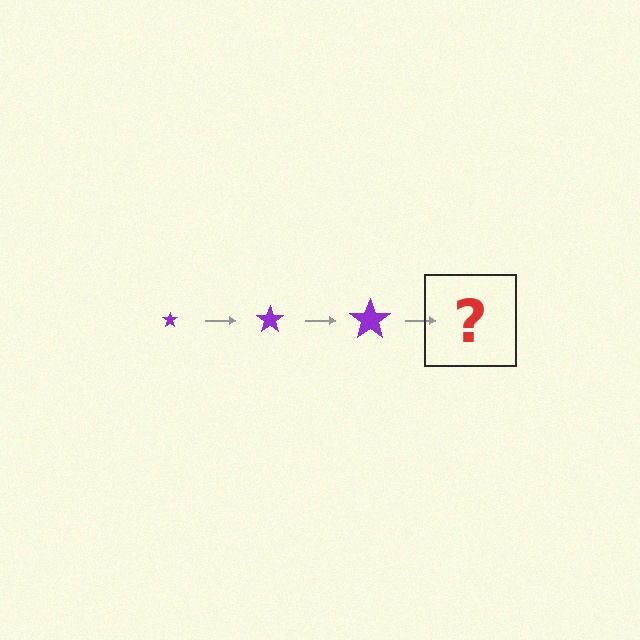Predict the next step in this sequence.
The next step is a purple star, larger than the previous one.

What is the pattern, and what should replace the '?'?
The pattern is that the star gets progressively larger each step. The '?' should be a purple star, larger than the previous one.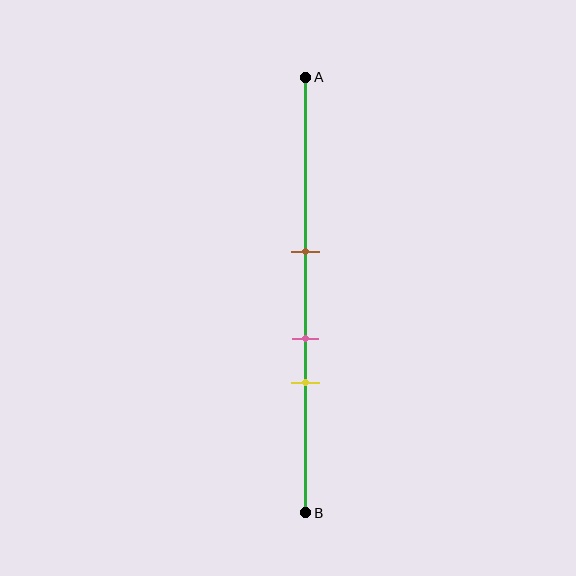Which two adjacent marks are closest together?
The pink and yellow marks are the closest adjacent pair.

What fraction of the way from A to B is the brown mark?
The brown mark is approximately 40% (0.4) of the way from A to B.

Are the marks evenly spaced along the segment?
Yes, the marks are approximately evenly spaced.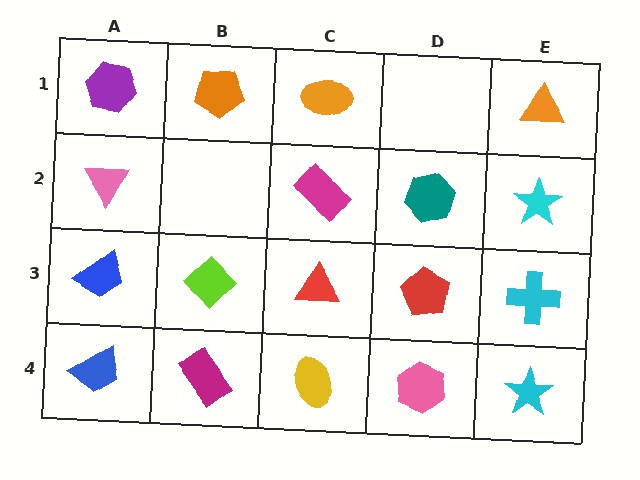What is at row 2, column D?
A teal hexagon.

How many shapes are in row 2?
4 shapes.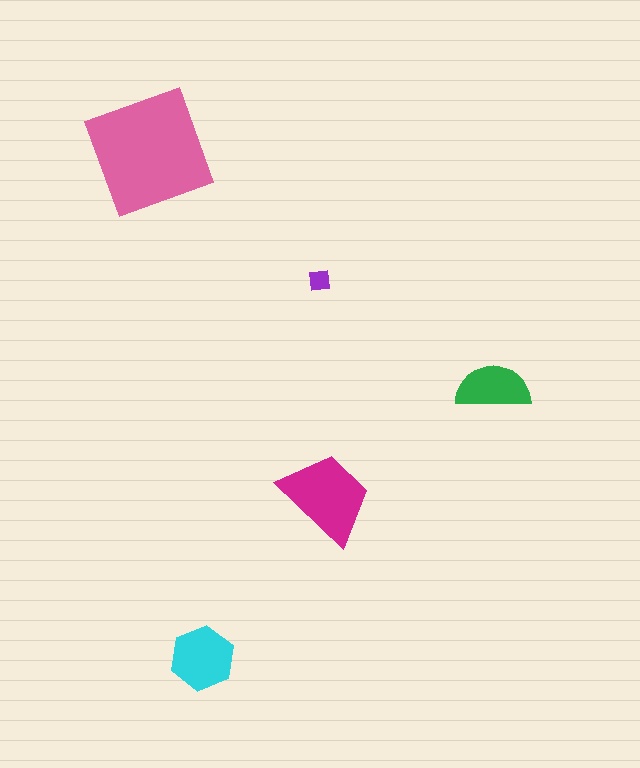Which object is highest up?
The pink square is topmost.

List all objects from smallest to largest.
The purple square, the green semicircle, the cyan hexagon, the magenta trapezoid, the pink square.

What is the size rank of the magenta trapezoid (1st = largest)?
2nd.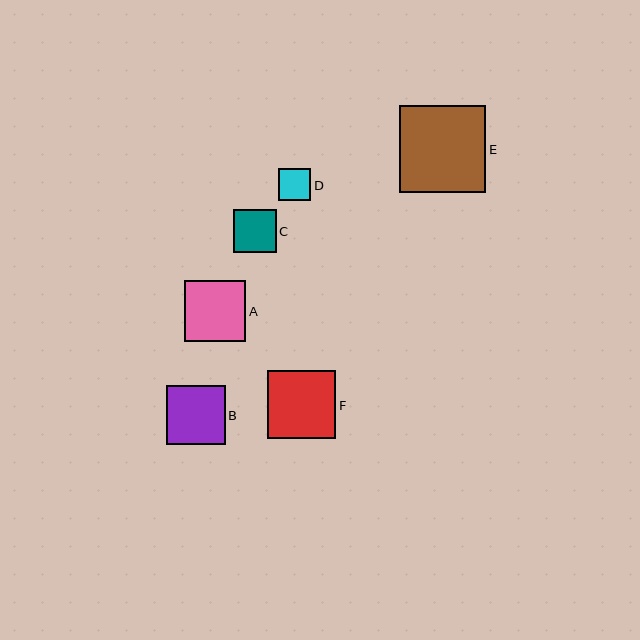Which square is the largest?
Square E is the largest with a size of approximately 86 pixels.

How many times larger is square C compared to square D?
Square C is approximately 1.3 times the size of square D.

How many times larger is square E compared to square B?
Square E is approximately 1.5 times the size of square B.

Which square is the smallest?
Square D is the smallest with a size of approximately 32 pixels.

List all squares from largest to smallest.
From largest to smallest: E, F, A, B, C, D.